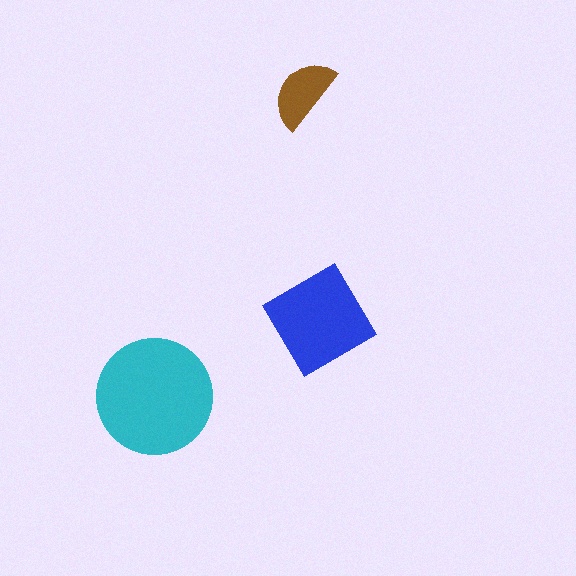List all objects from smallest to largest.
The brown semicircle, the blue diamond, the cyan circle.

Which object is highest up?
The brown semicircle is topmost.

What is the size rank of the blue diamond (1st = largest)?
2nd.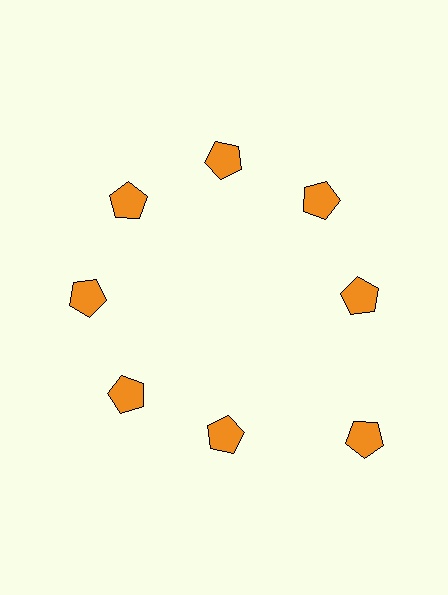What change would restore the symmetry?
The symmetry would be restored by moving it inward, back onto the ring so that all 8 pentagons sit at equal angles and equal distance from the center.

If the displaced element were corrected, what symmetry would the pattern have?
It would have 8-fold rotational symmetry — the pattern would map onto itself every 45 degrees.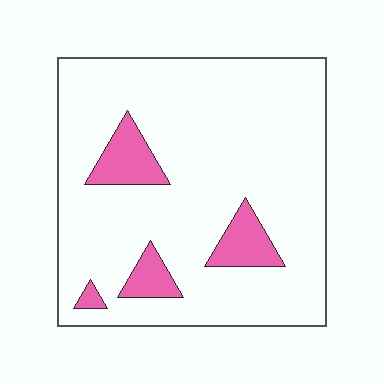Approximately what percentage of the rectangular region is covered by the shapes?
Approximately 10%.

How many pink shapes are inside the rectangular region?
4.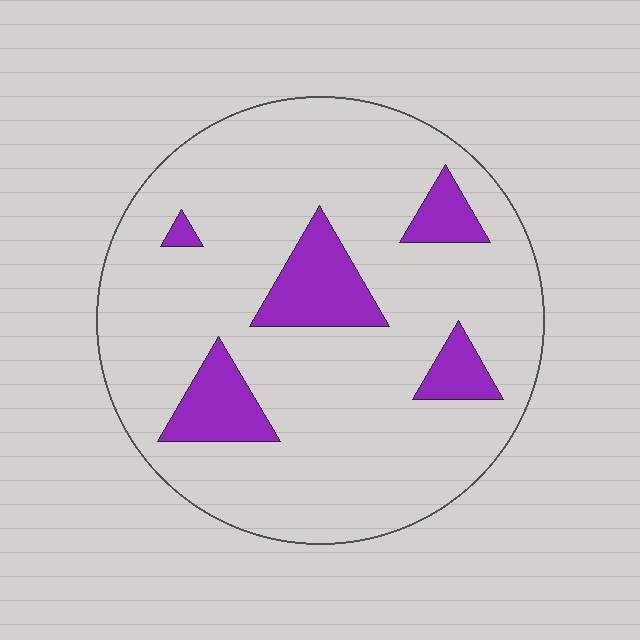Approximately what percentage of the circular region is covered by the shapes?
Approximately 15%.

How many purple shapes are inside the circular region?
5.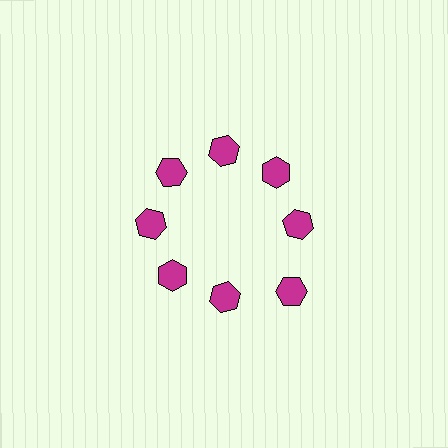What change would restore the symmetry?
The symmetry would be restored by moving it inward, back onto the ring so that all 8 hexagons sit at equal angles and equal distance from the center.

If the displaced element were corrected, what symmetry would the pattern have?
It would have 8-fold rotational symmetry — the pattern would map onto itself every 45 degrees.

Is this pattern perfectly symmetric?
No. The 8 magenta hexagons are arranged in a ring, but one element near the 4 o'clock position is pushed outward from the center, breaking the 8-fold rotational symmetry.